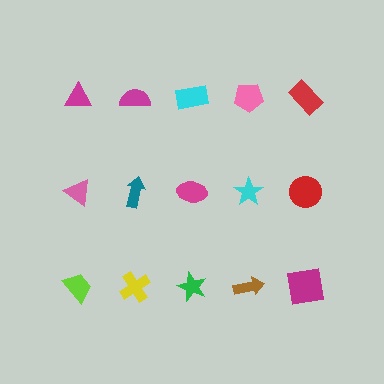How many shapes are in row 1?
5 shapes.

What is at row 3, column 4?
A brown arrow.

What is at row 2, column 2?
A teal arrow.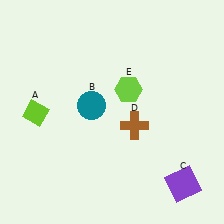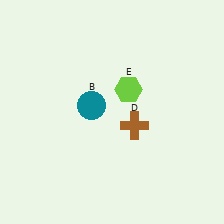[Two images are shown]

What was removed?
The lime diamond (A), the purple square (C) were removed in Image 2.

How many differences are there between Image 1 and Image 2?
There are 2 differences between the two images.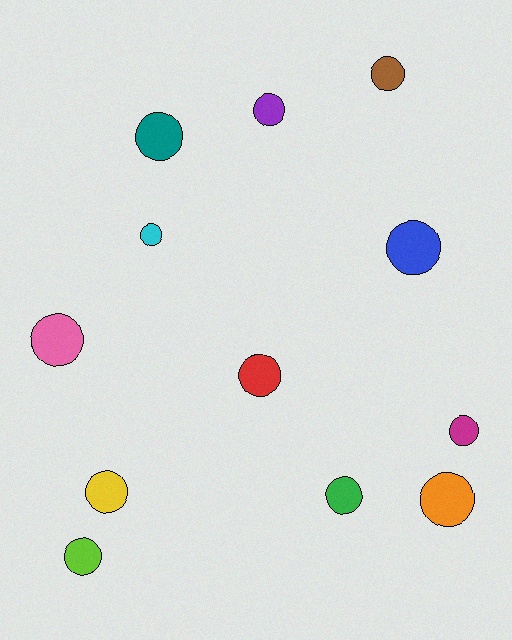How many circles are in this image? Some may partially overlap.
There are 12 circles.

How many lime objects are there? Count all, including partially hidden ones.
There is 1 lime object.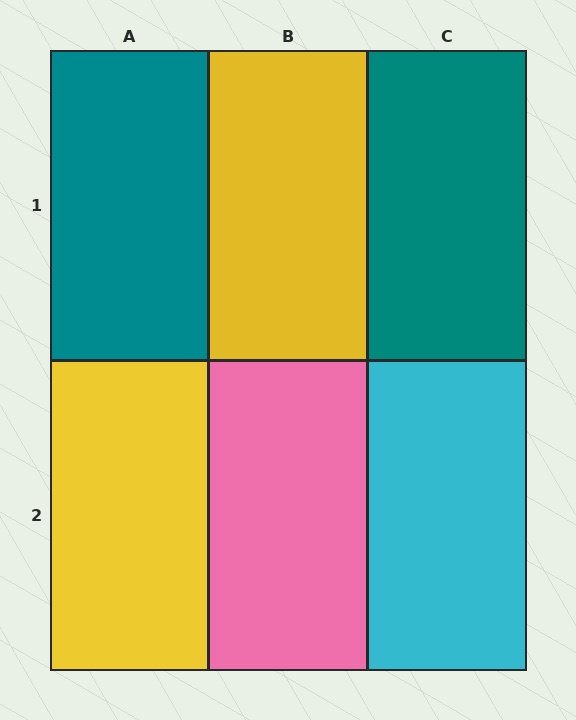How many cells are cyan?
1 cell is cyan.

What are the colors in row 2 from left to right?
Yellow, pink, cyan.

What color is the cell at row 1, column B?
Yellow.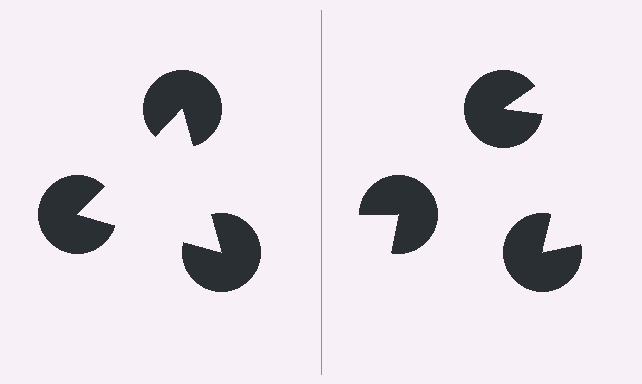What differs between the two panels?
The pac-man discs are positioned identically on both sides; only the wedge orientations differ. On the left they align to a triangle; on the right they are misaligned.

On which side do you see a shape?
An illusory triangle appears on the left side. On the right side the wedge cuts are rotated, so no coherent shape forms.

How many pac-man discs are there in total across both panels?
6 — 3 on each side.